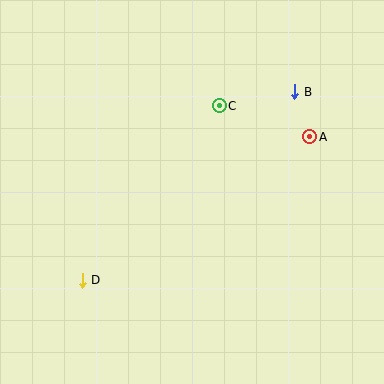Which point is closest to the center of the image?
Point C at (219, 106) is closest to the center.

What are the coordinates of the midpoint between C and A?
The midpoint between C and A is at (265, 121).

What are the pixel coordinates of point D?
Point D is at (82, 280).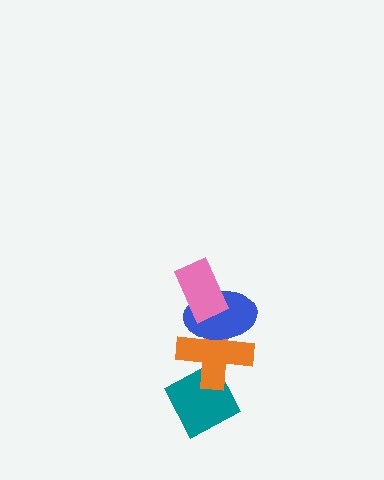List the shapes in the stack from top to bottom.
From top to bottom: the pink rectangle, the blue ellipse, the orange cross, the teal diamond.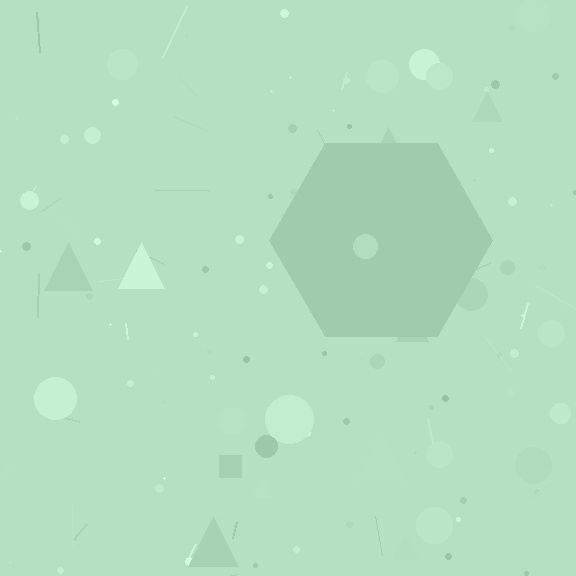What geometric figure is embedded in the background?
A hexagon is embedded in the background.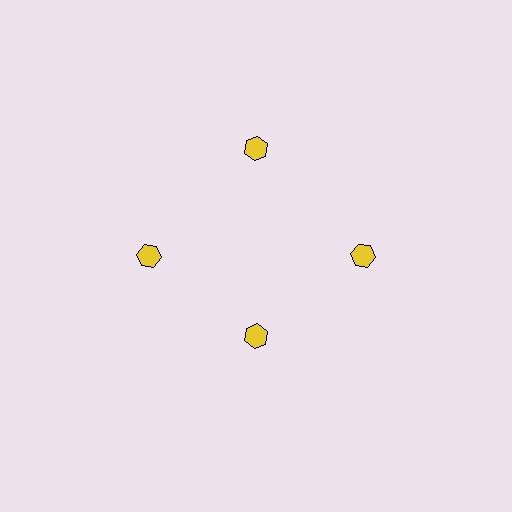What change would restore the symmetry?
The symmetry would be restored by moving it outward, back onto the ring so that all 4 hexagons sit at equal angles and equal distance from the center.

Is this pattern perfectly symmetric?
No. The 4 yellow hexagons are arranged in a ring, but one element near the 6 o'clock position is pulled inward toward the center, breaking the 4-fold rotational symmetry.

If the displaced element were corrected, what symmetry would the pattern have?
It would have 4-fold rotational symmetry — the pattern would map onto itself every 90 degrees.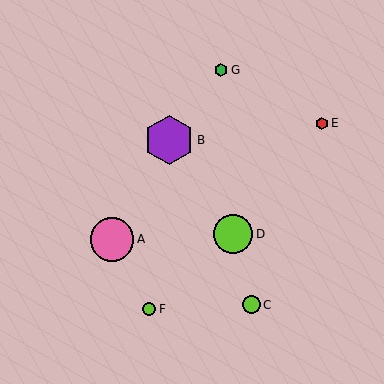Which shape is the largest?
The purple hexagon (labeled B) is the largest.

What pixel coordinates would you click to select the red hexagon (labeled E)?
Click at (322, 123) to select the red hexagon E.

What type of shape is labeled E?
Shape E is a red hexagon.